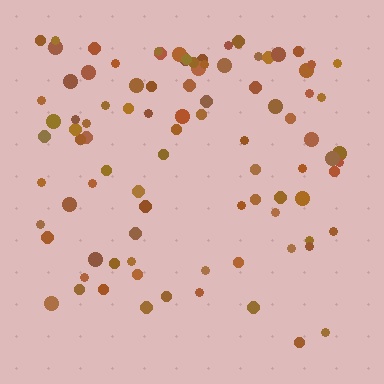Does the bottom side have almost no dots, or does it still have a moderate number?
Still a moderate number, just noticeably fewer than the top.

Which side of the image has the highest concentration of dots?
The top.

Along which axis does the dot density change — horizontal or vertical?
Vertical.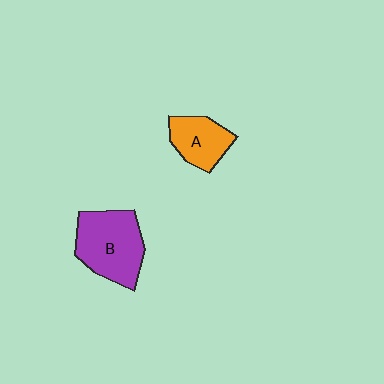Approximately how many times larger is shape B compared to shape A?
Approximately 1.6 times.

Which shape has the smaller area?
Shape A (orange).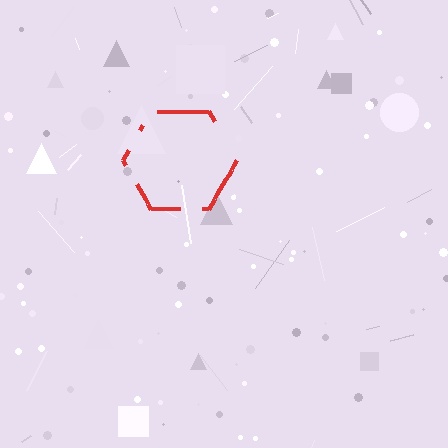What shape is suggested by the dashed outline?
The dashed outline suggests a hexagon.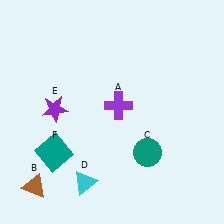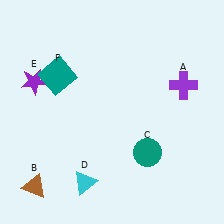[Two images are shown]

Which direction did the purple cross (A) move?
The purple cross (A) moved right.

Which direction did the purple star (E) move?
The purple star (E) moved up.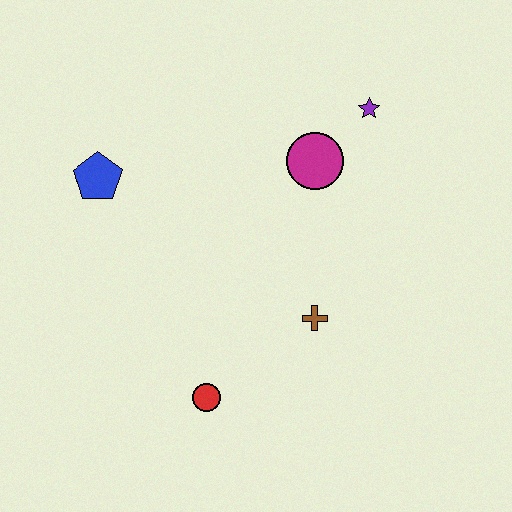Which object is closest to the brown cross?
The red circle is closest to the brown cross.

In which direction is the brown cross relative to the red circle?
The brown cross is to the right of the red circle.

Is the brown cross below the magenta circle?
Yes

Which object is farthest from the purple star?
The red circle is farthest from the purple star.